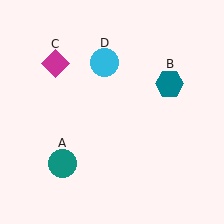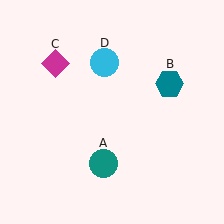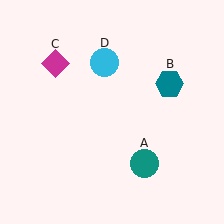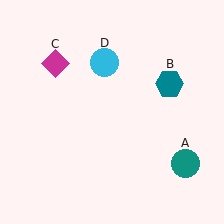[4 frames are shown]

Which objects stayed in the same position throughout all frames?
Teal hexagon (object B) and magenta diamond (object C) and cyan circle (object D) remained stationary.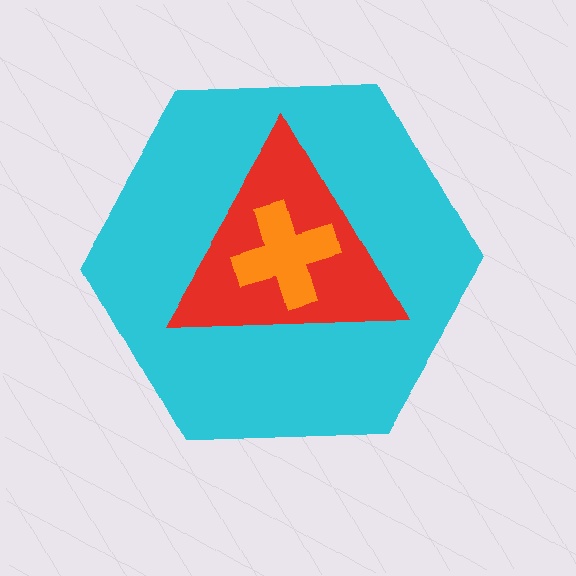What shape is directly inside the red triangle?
The orange cross.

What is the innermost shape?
The orange cross.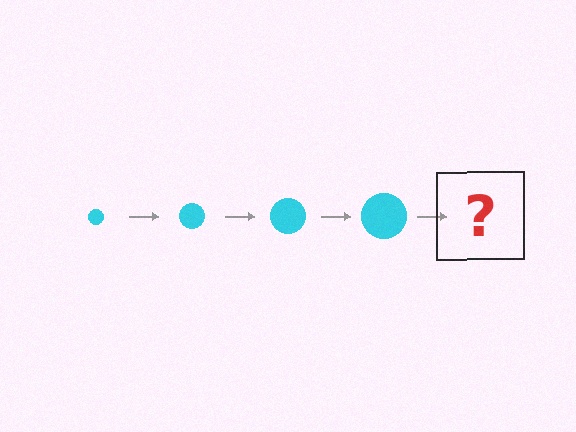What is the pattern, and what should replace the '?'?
The pattern is that the circle gets progressively larger each step. The '?' should be a cyan circle, larger than the previous one.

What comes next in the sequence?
The next element should be a cyan circle, larger than the previous one.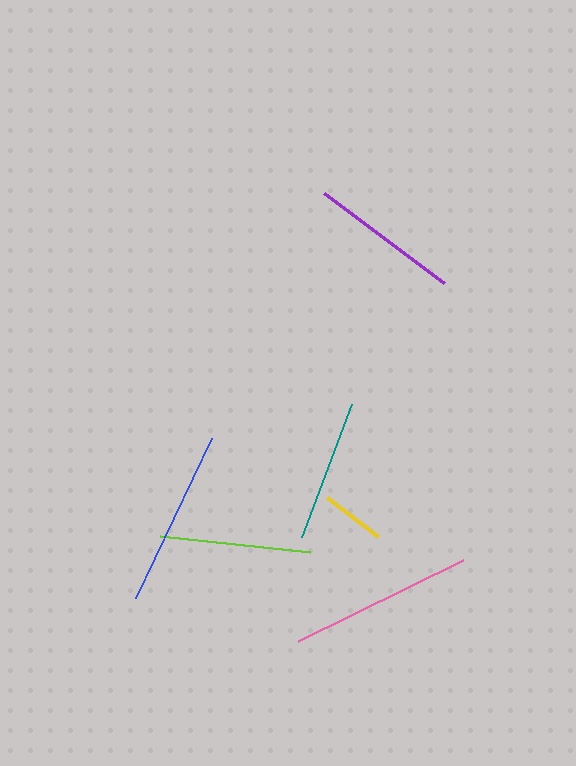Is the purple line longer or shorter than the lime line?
The purple line is longer than the lime line.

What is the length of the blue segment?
The blue segment is approximately 177 pixels long.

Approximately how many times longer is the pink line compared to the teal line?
The pink line is approximately 1.3 times the length of the teal line.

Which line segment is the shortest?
The yellow line is the shortest at approximately 64 pixels.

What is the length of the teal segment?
The teal segment is approximately 142 pixels long.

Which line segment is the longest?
The pink line is the longest at approximately 185 pixels.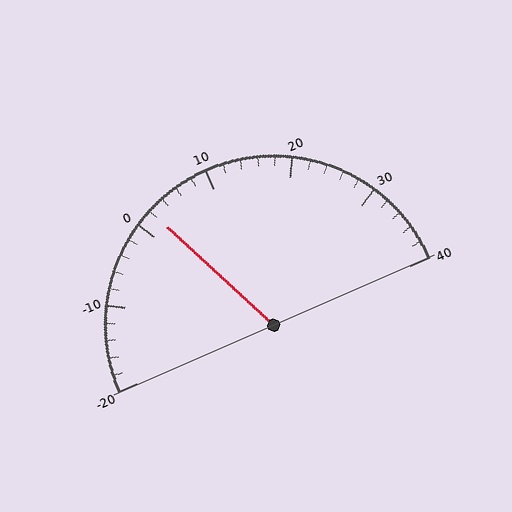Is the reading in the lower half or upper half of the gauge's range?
The reading is in the lower half of the range (-20 to 40).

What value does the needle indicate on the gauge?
The needle indicates approximately 2.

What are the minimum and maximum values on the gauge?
The gauge ranges from -20 to 40.